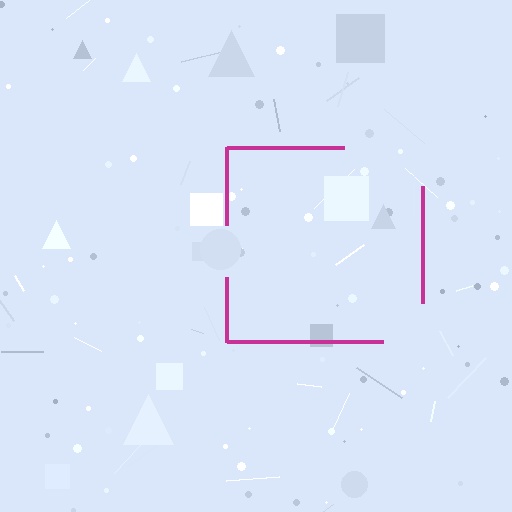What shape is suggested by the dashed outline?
The dashed outline suggests a square.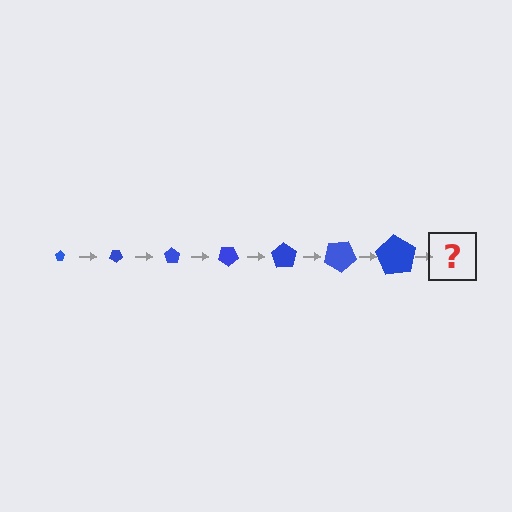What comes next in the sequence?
The next element should be a pentagon, larger than the previous one and rotated 245 degrees from the start.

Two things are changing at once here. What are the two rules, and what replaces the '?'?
The two rules are that the pentagon grows larger each step and it rotates 35 degrees each step. The '?' should be a pentagon, larger than the previous one and rotated 245 degrees from the start.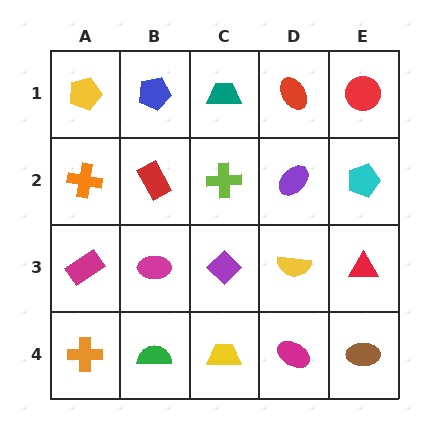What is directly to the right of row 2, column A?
A red rectangle.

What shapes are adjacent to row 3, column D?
A purple ellipse (row 2, column D), a magenta ellipse (row 4, column D), a purple diamond (row 3, column C), a red triangle (row 3, column E).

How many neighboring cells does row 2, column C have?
4.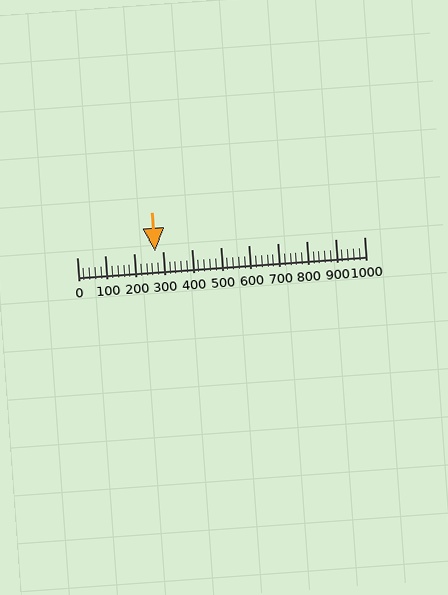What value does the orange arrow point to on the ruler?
The orange arrow points to approximately 274.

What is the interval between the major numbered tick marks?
The major tick marks are spaced 100 units apart.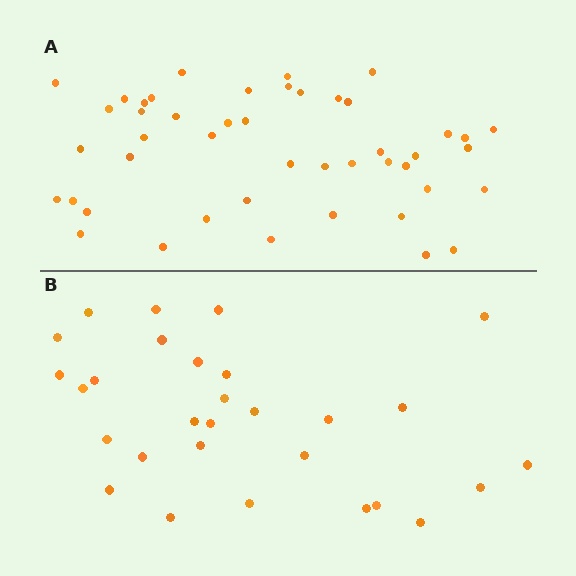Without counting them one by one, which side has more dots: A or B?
Region A (the top region) has more dots.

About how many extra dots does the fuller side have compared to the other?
Region A has approximately 15 more dots than region B.